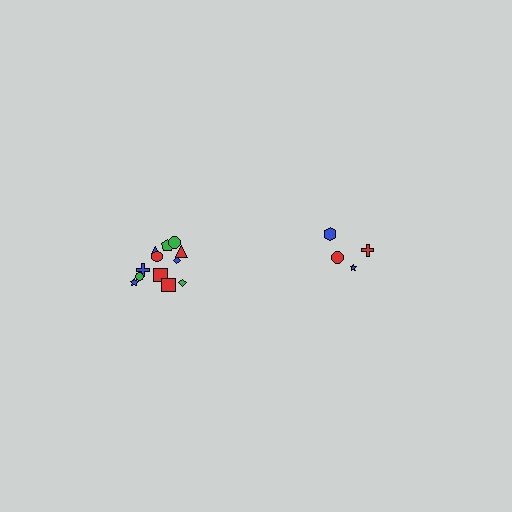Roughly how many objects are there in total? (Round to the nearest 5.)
Roughly 15 objects in total.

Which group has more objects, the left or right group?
The left group.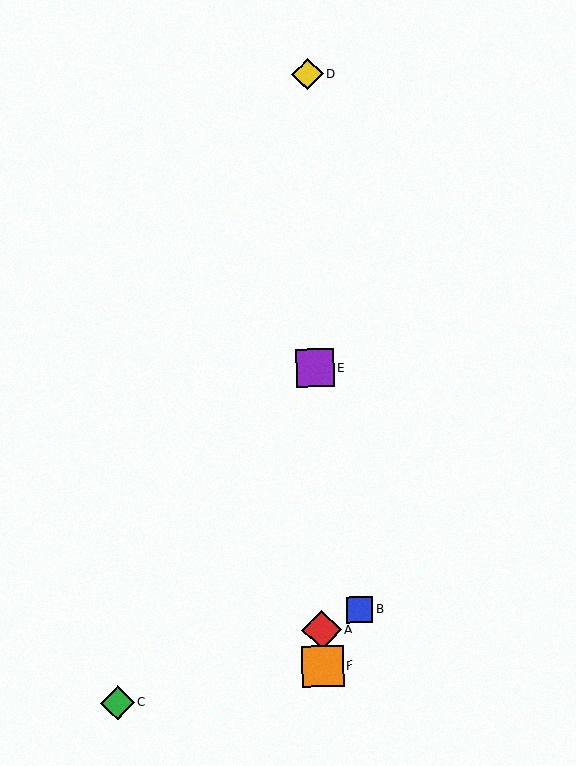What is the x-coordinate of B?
Object B is at x≈360.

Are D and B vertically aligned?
No, D is at x≈308 and B is at x≈360.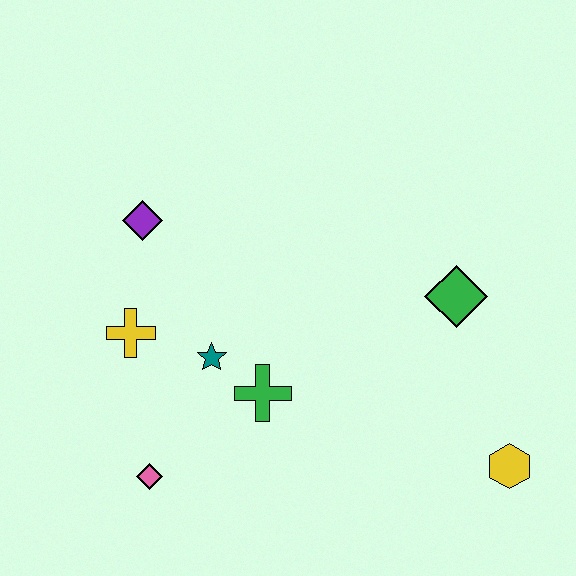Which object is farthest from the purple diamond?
The yellow hexagon is farthest from the purple diamond.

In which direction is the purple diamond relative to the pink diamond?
The purple diamond is above the pink diamond.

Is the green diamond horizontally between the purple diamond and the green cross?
No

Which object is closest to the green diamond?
The yellow hexagon is closest to the green diamond.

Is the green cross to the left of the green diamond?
Yes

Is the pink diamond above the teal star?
No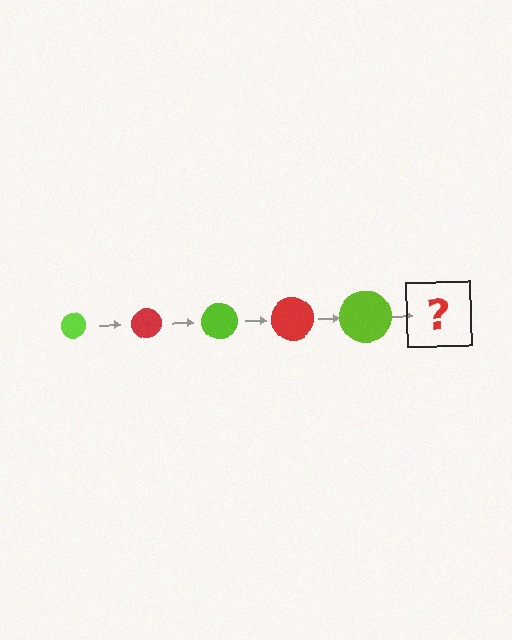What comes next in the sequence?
The next element should be a red circle, larger than the previous one.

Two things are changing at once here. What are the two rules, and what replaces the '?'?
The two rules are that the circle grows larger each step and the color cycles through lime and red. The '?' should be a red circle, larger than the previous one.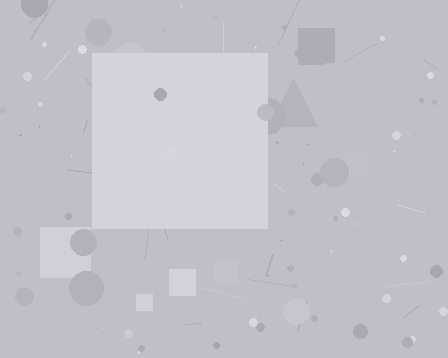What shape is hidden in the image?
A square is hidden in the image.